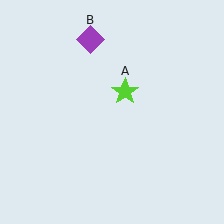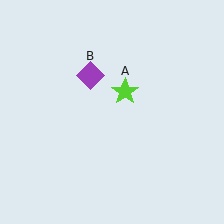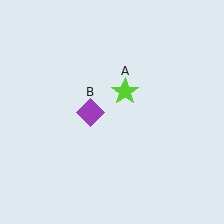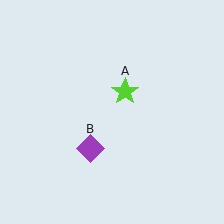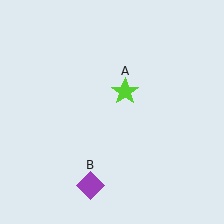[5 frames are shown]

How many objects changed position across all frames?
1 object changed position: purple diamond (object B).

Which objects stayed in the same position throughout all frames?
Lime star (object A) remained stationary.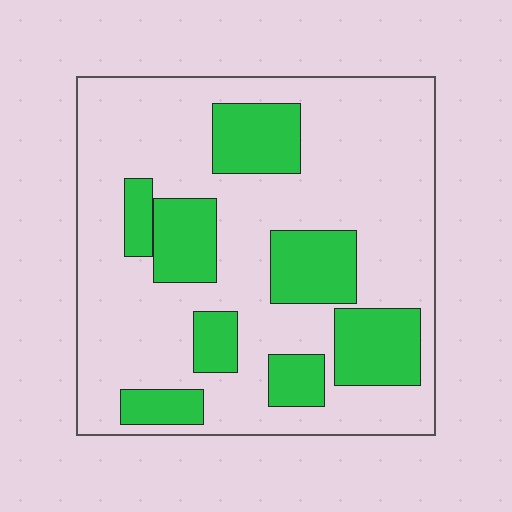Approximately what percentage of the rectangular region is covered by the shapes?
Approximately 30%.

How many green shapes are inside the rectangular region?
8.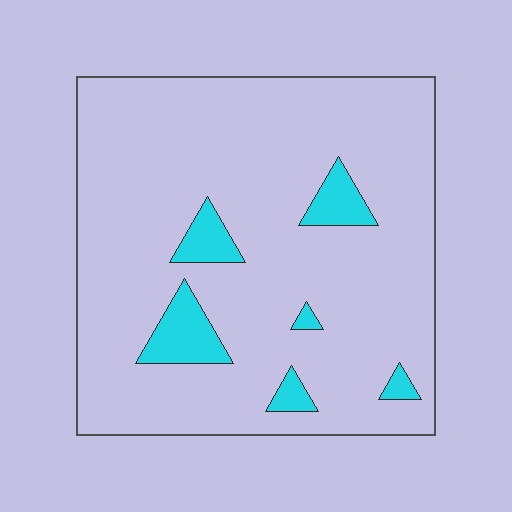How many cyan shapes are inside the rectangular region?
6.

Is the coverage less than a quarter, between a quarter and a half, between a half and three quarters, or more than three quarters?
Less than a quarter.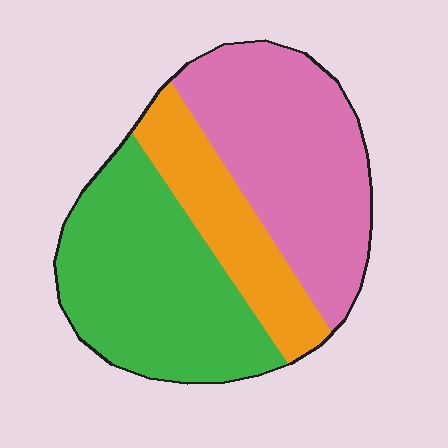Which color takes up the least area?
Orange, at roughly 20%.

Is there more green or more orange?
Green.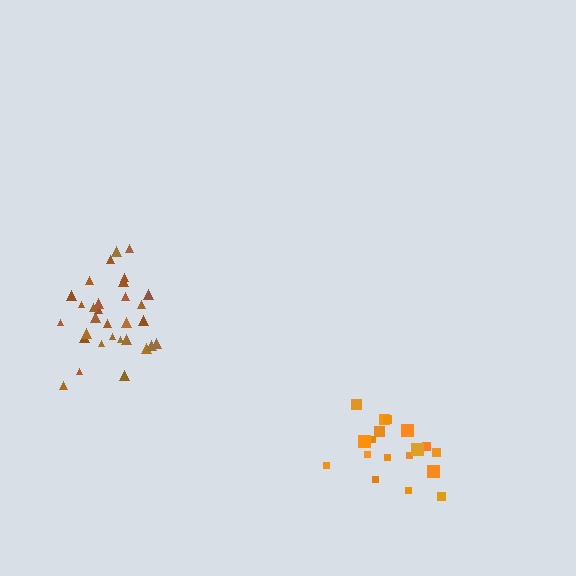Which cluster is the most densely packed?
Brown.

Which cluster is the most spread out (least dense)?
Orange.